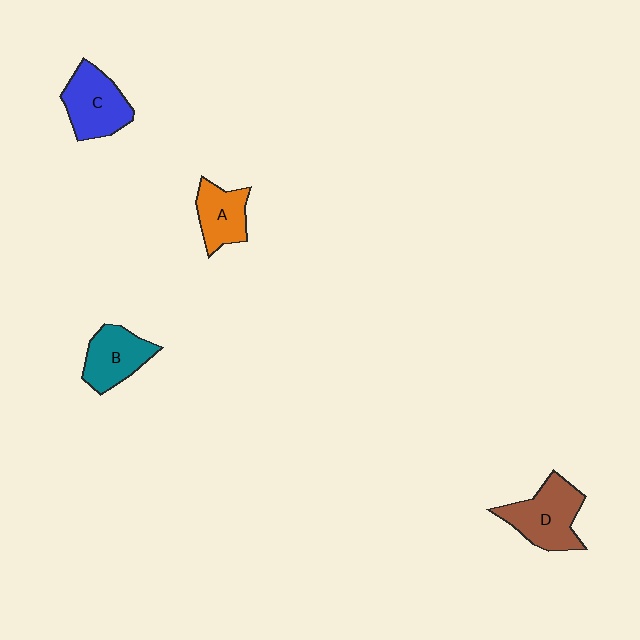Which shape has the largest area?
Shape D (brown).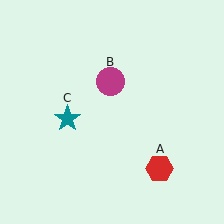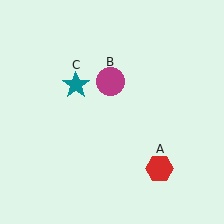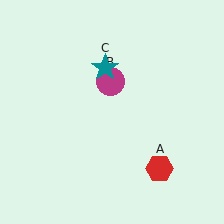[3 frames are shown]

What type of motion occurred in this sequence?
The teal star (object C) rotated clockwise around the center of the scene.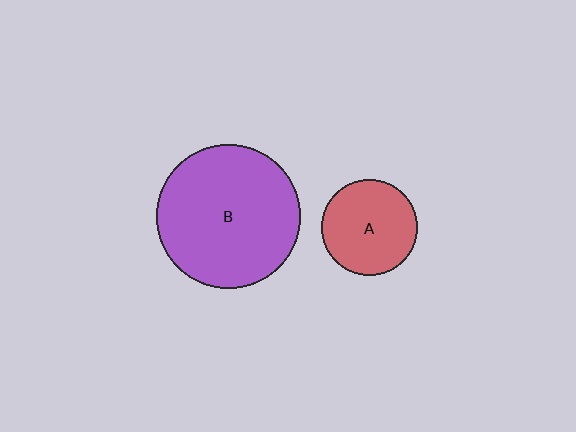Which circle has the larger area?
Circle B (purple).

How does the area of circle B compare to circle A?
Approximately 2.3 times.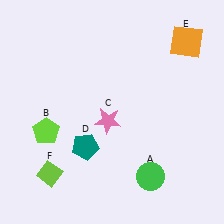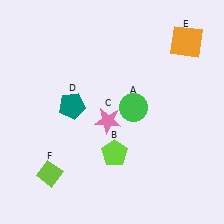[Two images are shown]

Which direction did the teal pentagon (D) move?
The teal pentagon (D) moved up.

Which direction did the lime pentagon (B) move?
The lime pentagon (B) moved right.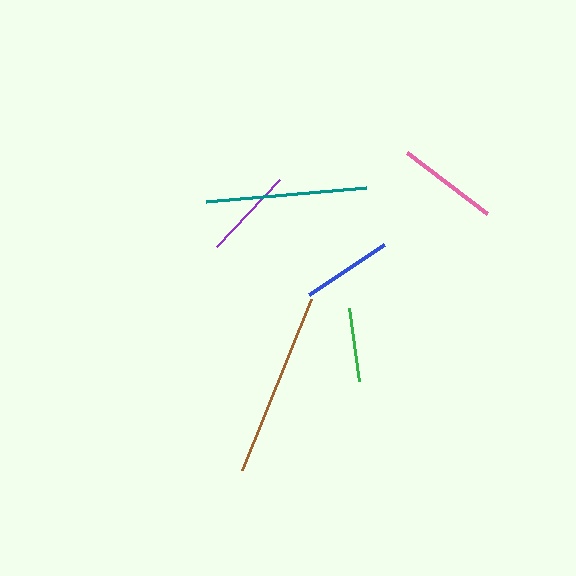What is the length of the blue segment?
The blue segment is approximately 90 pixels long.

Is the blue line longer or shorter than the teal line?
The teal line is longer than the blue line.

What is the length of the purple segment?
The purple segment is approximately 91 pixels long.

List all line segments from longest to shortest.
From longest to shortest: brown, teal, pink, purple, blue, green.